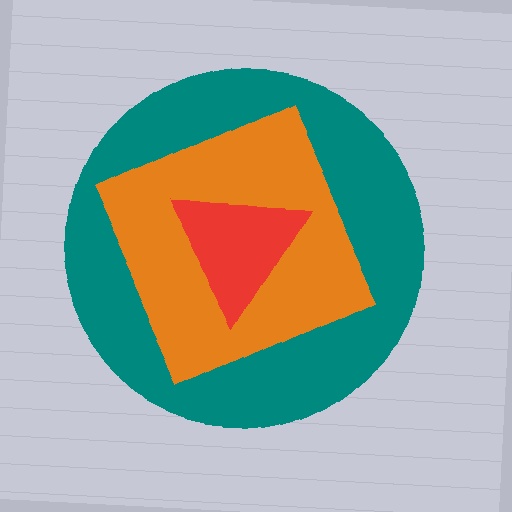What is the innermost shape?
The red triangle.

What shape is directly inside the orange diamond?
The red triangle.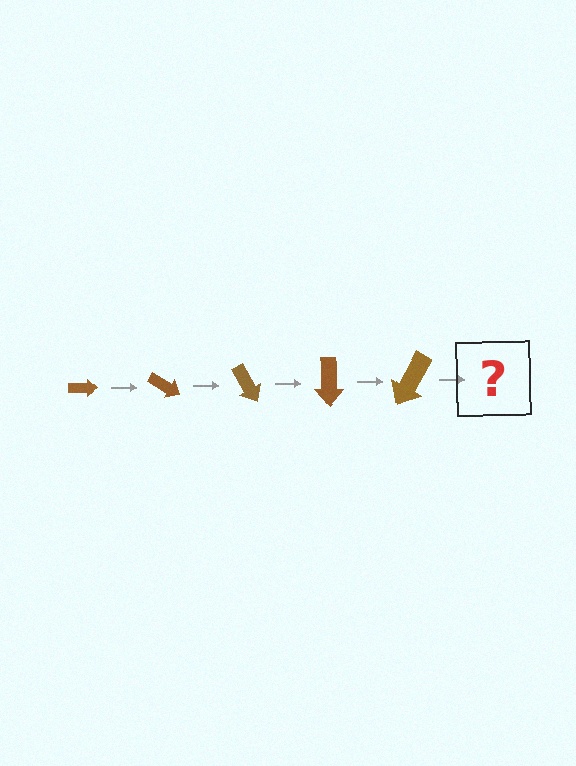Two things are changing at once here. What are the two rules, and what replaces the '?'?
The two rules are that the arrow grows larger each step and it rotates 30 degrees each step. The '?' should be an arrow, larger than the previous one and rotated 150 degrees from the start.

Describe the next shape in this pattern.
It should be an arrow, larger than the previous one and rotated 150 degrees from the start.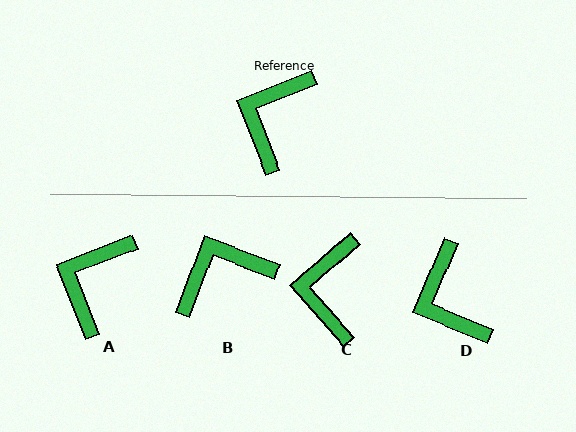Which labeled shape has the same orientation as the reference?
A.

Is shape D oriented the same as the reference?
No, it is off by about 46 degrees.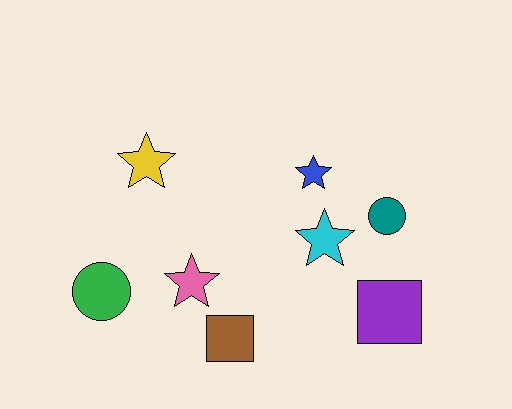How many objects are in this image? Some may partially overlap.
There are 8 objects.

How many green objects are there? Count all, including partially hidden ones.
There is 1 green object.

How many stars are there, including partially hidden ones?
There are 4 stars.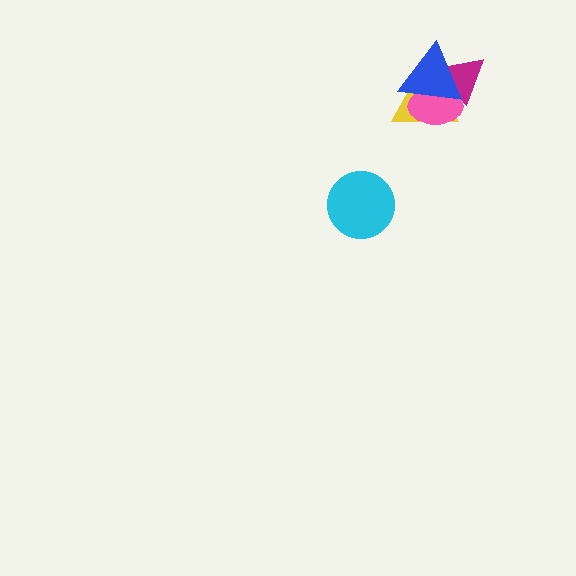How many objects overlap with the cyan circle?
0 objects overlap with the cyan circle.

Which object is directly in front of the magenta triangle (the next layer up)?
The yellow triangle is directly in front of the magenta triangle.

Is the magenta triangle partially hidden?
Yes, it is partially covered by another shape.